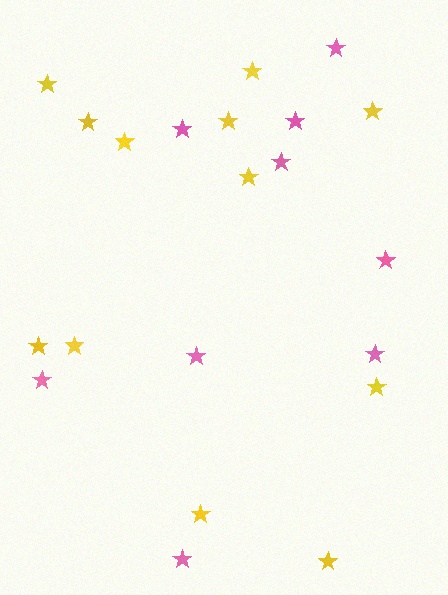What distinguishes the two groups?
There are 2 groups: one group of yellow stars (12) and one group of pink stars (9).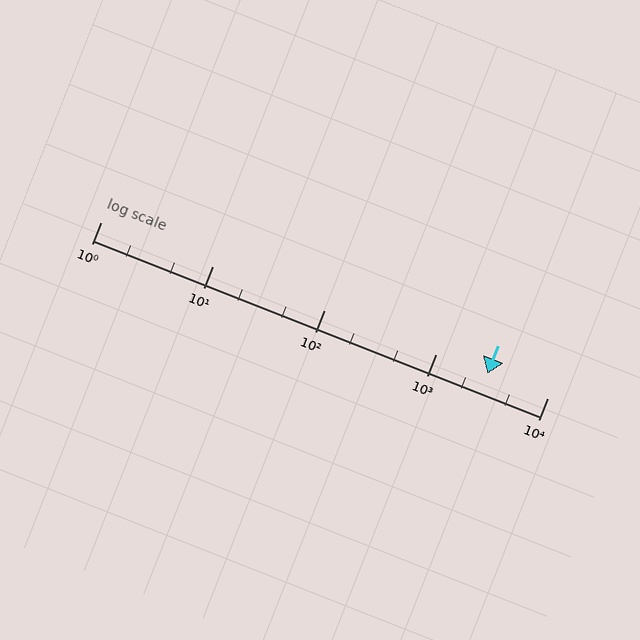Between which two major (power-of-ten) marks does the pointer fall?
The pointer is between 1000 and 10000.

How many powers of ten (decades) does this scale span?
The scale spans 4 decades, from 1 to 10000.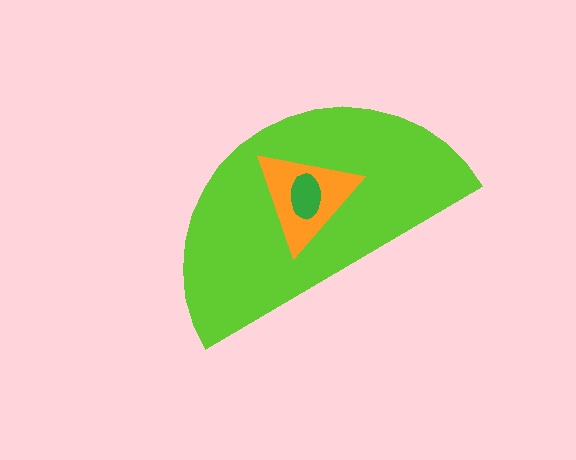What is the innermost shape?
The green ellipse.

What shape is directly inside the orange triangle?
The green ellipse.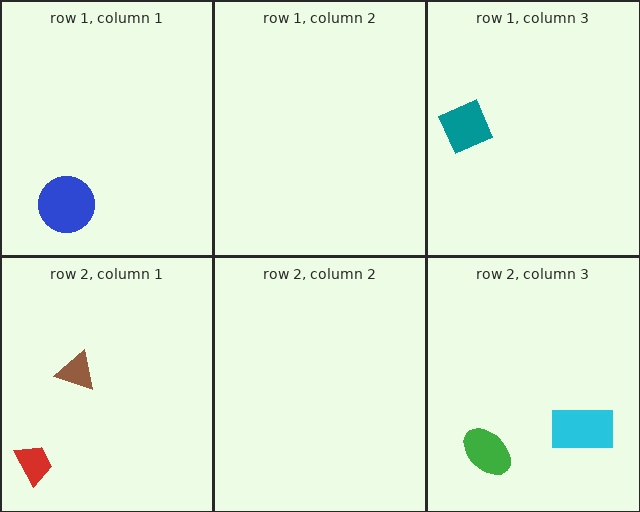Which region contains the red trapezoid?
The row 2, column 1 region.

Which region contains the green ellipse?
The row 2, column 3 region.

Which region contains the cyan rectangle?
The row 2, column 3 region.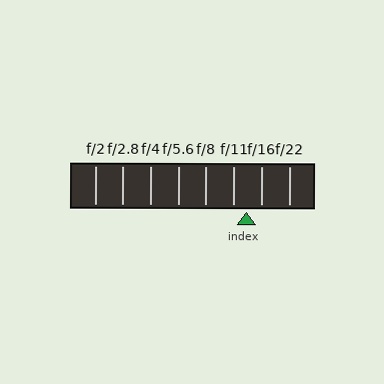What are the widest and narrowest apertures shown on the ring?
The widest aperture shown is f/2 and the narrowest is f/22.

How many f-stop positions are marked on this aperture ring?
There are 8 f-stop positions marked.